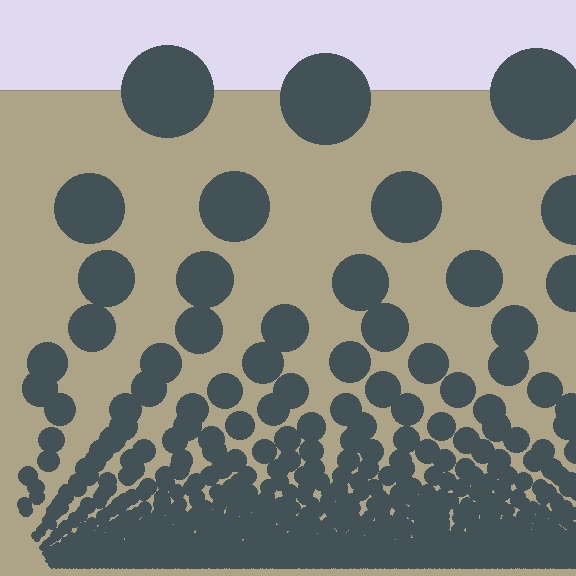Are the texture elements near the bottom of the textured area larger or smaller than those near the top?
Smaller. The gradient is inverted — elements near the bottom are smaller and denser.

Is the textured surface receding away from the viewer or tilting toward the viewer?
The surface appears to tilt toward the viewer. Texture elements get larger and sparser toward the top.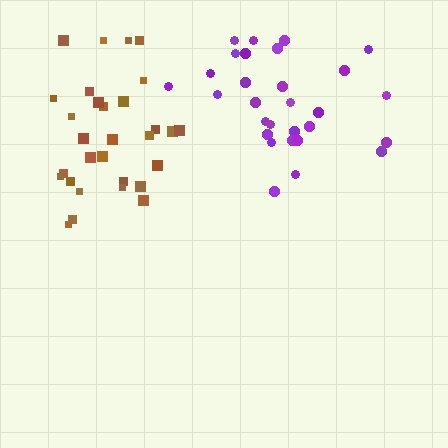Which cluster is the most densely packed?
Brown.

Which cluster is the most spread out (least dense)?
Purple.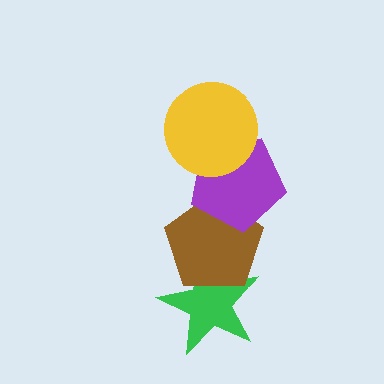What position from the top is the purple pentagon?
The purple pentagon is 2nd from the top.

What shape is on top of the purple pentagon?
The yellow circle is on top of the purple pentagon.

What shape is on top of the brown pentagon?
The purple pentagon is on top of the brown pentagon.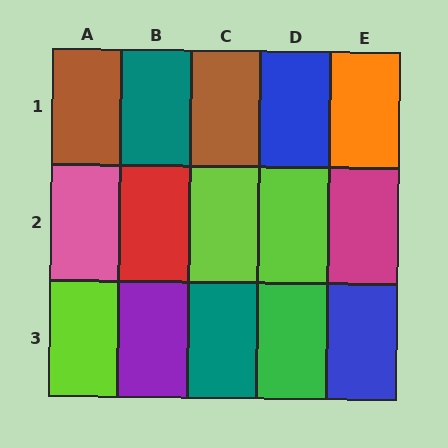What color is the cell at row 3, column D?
Green.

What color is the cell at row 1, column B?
Teal.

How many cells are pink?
1 cell is pink.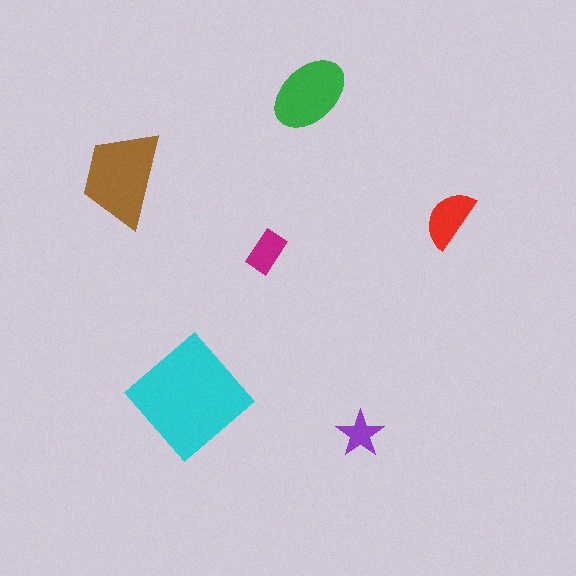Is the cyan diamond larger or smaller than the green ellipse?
Larger.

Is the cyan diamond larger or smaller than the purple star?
Larger.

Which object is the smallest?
The purple star.